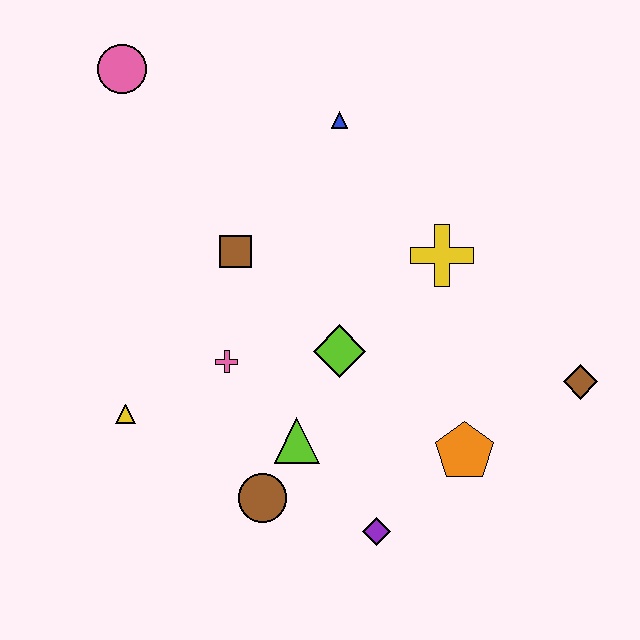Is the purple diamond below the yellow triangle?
Yes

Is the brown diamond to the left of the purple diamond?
No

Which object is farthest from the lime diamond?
The pink circle is farthest from the lime diamond.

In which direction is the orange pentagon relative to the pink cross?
The orange pentagon is to the right of the pink cross.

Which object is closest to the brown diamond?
The orange pentagon is closest to the brown diamond.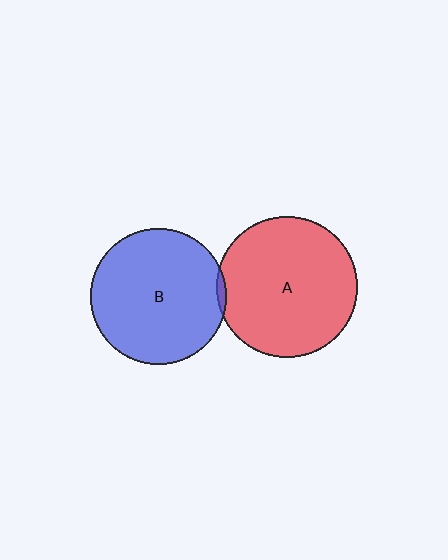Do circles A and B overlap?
Yes.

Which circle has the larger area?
Circle A (red).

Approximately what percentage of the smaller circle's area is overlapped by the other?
Approximately 5%.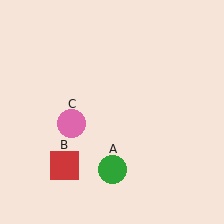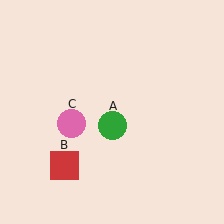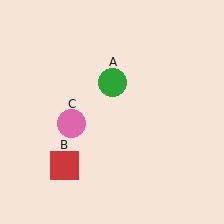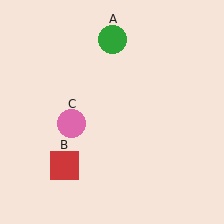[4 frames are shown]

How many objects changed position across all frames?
1 object changed position: green circle (object A).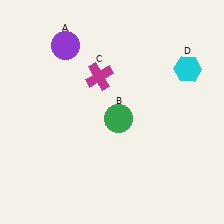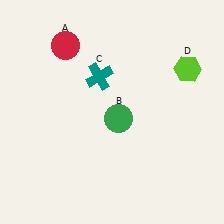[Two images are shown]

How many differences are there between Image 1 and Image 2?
There are 3 differences between the two images.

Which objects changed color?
A changed from purple to red. C changed from magenta to teal. D changed from cyan to lime.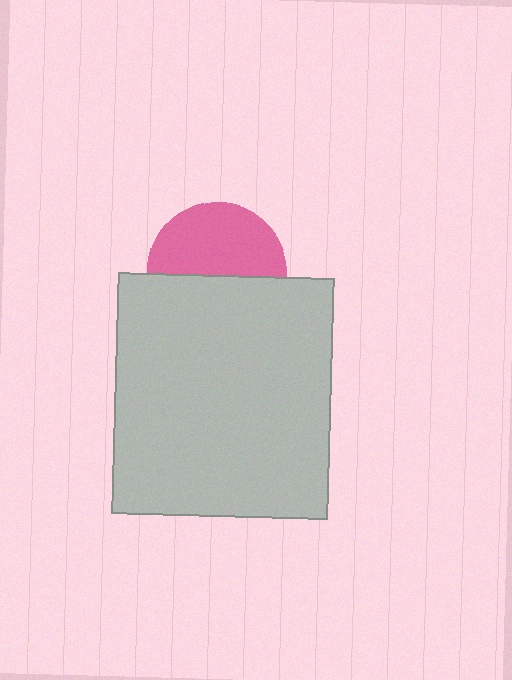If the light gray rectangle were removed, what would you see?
You would see the complete pink circle.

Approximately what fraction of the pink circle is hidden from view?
Roughly 48% of the pink circle is hidden behind the light gray rectangle.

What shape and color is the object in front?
The object in front is a light gray rectangle.